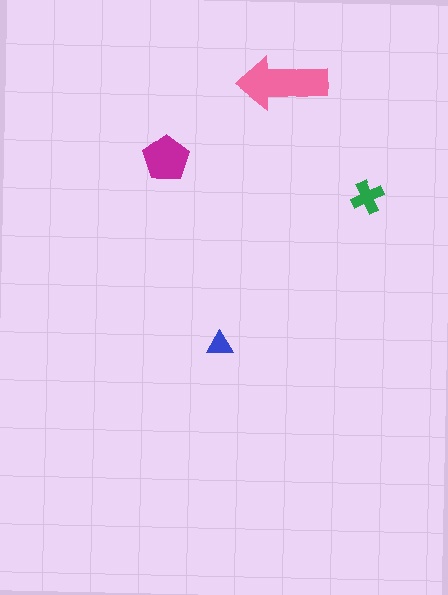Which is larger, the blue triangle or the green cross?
The green cross.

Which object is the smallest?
The blue triangle.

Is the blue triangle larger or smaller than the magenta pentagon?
Smaller.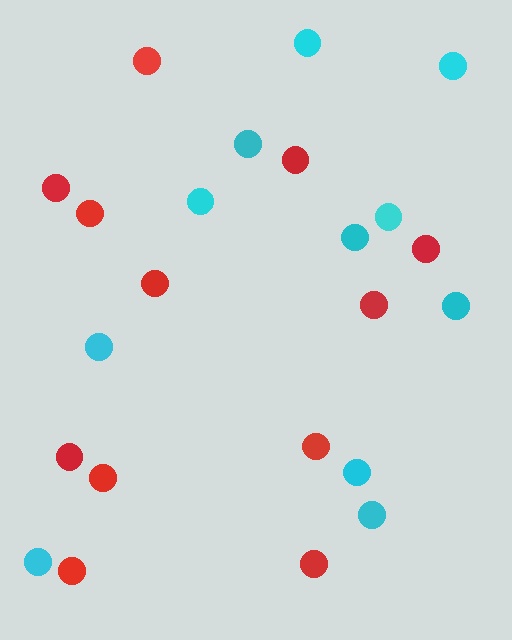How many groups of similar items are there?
There are 2 groups: one group of red circles (12) and one group of cyan circles (11).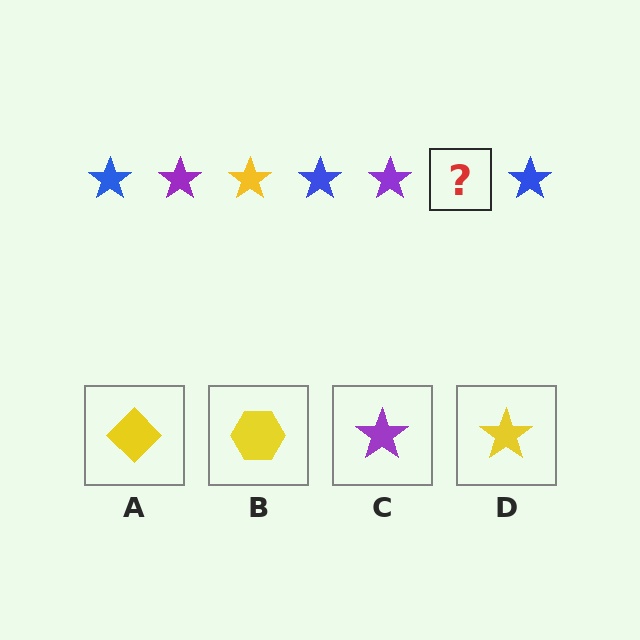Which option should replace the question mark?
Option D.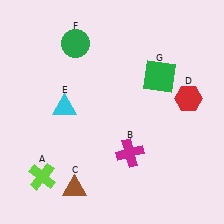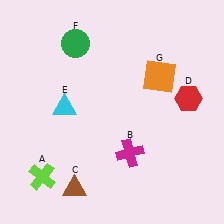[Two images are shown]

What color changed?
The square (G) changed from green in Image 1 to orange in Image 2.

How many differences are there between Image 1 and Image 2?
There is 1 difference between the two images.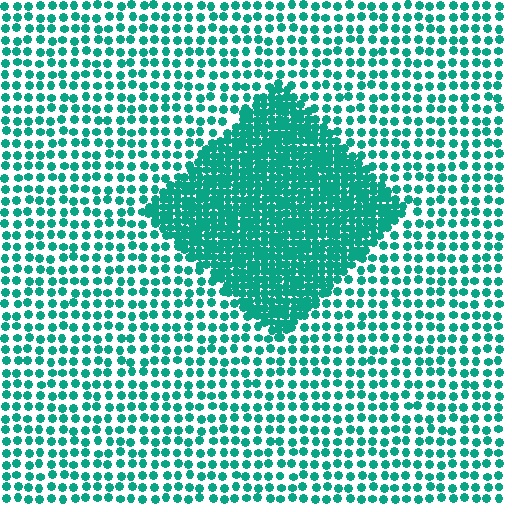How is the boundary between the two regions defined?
The boundary is defined by a change in element density (approximately 2.5x ratio). All elements are the same color, size, and shape.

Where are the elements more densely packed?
The elements are more densely packed inside the diamond boundary.